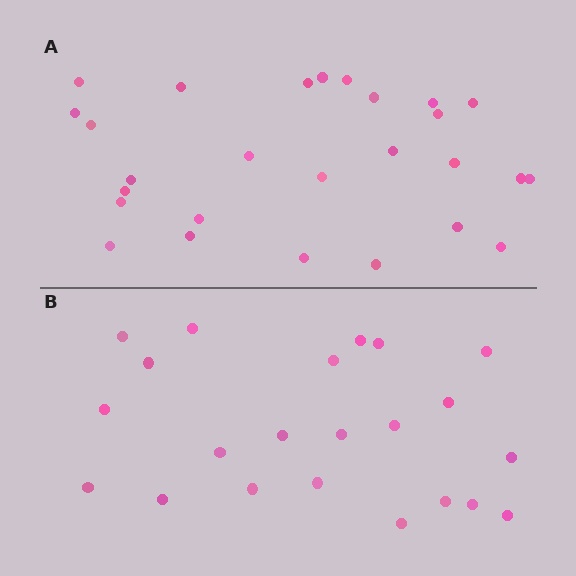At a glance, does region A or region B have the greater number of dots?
Region A (the top region) has more dots.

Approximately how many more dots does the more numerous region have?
Region A has about 5 more dots than region B.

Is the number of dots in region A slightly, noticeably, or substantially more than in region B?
Region A has only slightly more — the two regions are fairly close. The ratio is roughly 1.2 to 1.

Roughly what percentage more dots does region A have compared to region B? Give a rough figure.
About 25% more.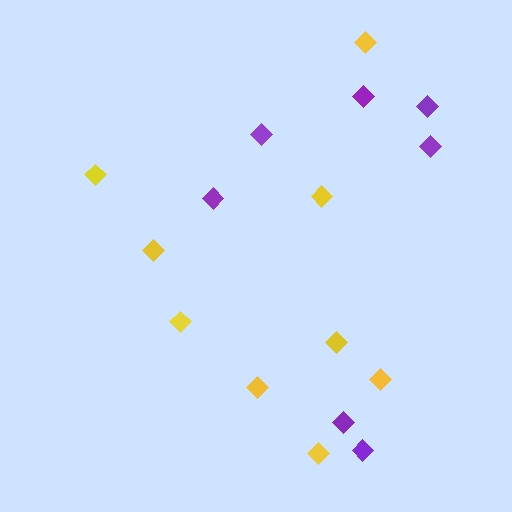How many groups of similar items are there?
There are 2 groups: one group of purple diamonds (7) and one group of yellow diamonds (9).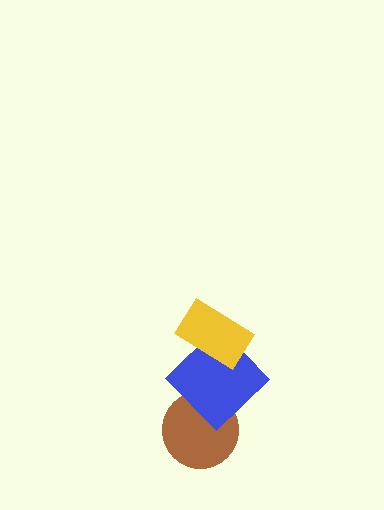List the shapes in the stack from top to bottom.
From top to bottom: the yellow rectangle, the blue diamond, the brown circle.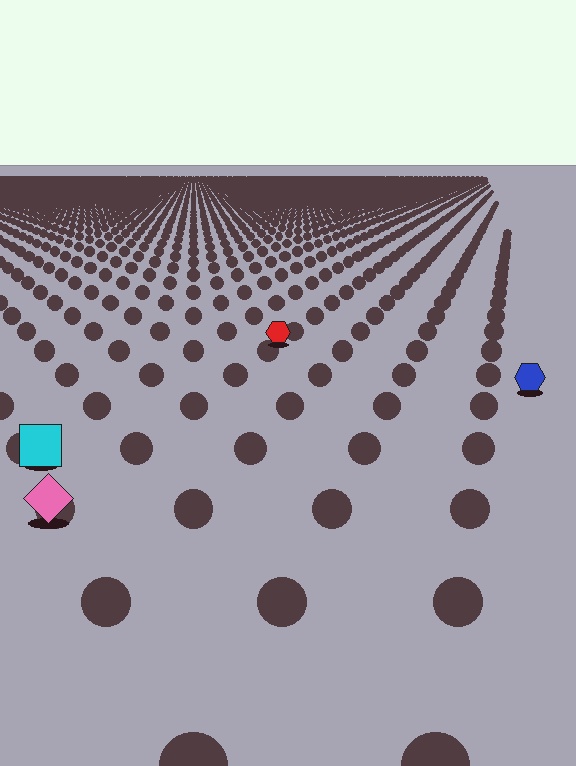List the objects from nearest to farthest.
From nearest to farthest: the pink diamond, the cyan square, the blue hexagon, the red hexagon.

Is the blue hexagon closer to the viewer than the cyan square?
No. The cyan square is closer — you can tell from the texture gradient: the ground texture is coarser near it.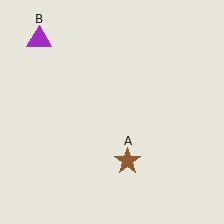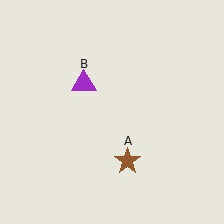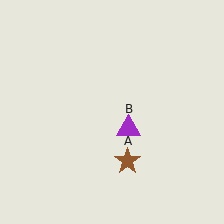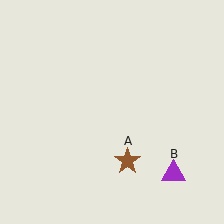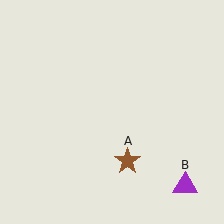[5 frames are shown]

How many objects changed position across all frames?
1 object changed position: purple triangle (object B).